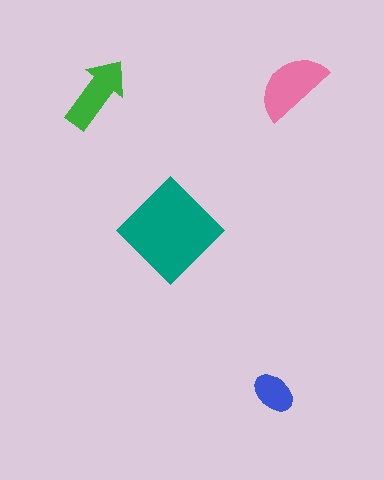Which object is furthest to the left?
The green arrow is leftmost.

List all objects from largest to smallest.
The teal diamond, the pink semicircle, the green arrow, the blue ellipse.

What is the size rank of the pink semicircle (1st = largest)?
2nd.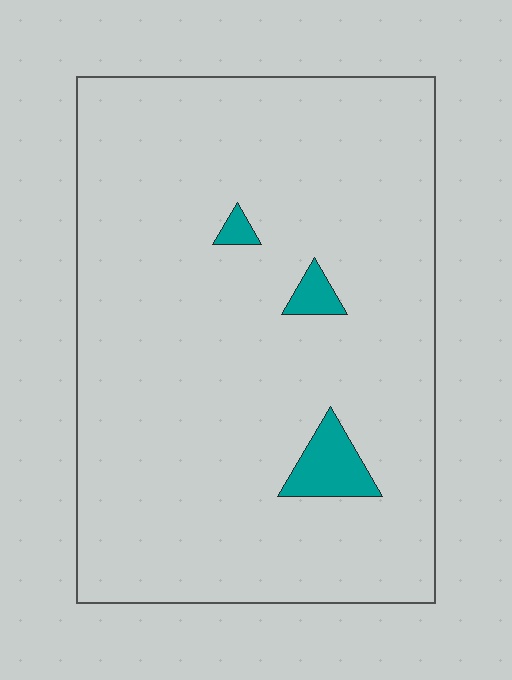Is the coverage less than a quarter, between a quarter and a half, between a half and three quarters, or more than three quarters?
Less than a quarter.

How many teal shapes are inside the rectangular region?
3.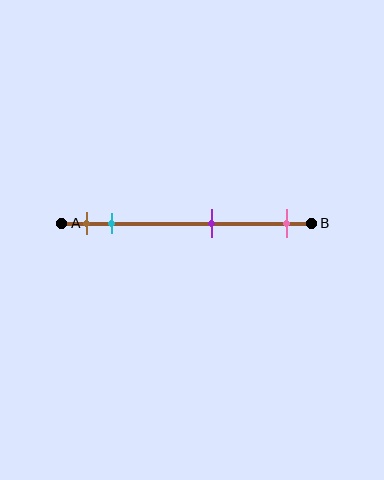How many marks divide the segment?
There are 4 marks dividing the segment.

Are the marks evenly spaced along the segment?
No, the marks are not evenly spaced.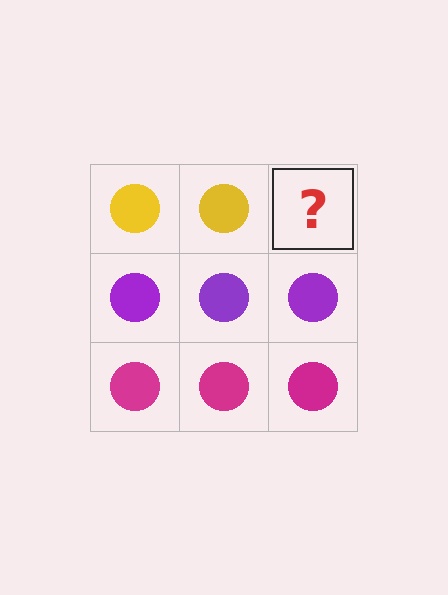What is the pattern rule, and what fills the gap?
The rule is that each row has a consistent color. The gap should be filled with a yellow circle.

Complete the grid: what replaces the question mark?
The question mark should be replaced with a yellow circle.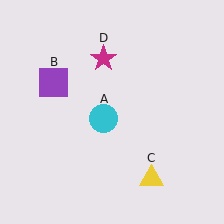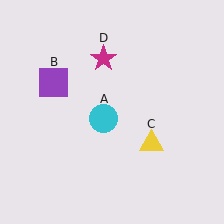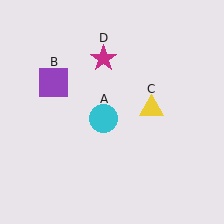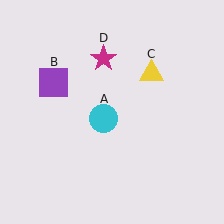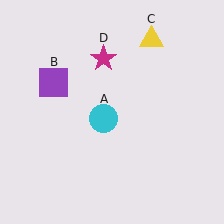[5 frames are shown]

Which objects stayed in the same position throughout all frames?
Cyan circle (object A) and purple square (object B) and magenta star (object D) remained stationary.